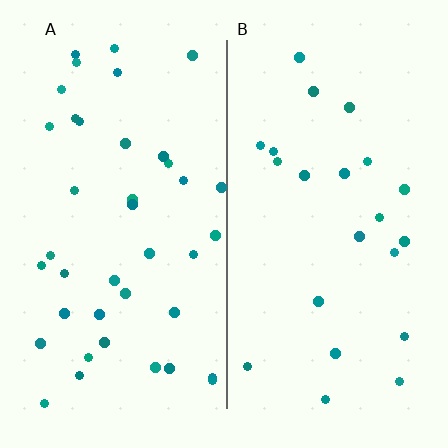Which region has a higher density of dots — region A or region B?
A (the left).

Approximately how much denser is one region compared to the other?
Approximately 1.8× — region A over region B.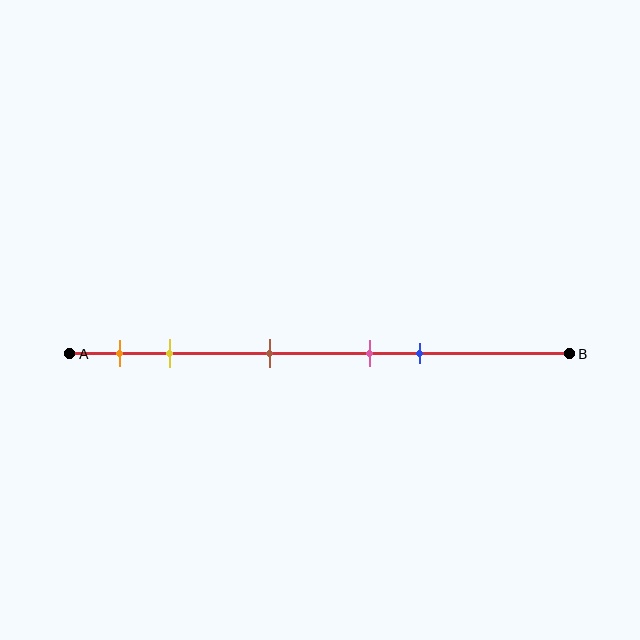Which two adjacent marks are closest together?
The pink and blue marks are the closest adjacent pair.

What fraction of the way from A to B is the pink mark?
The pink mark is approximately 60% (0.6) of the way from A to B.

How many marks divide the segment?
There are 5 marks dividing the segment.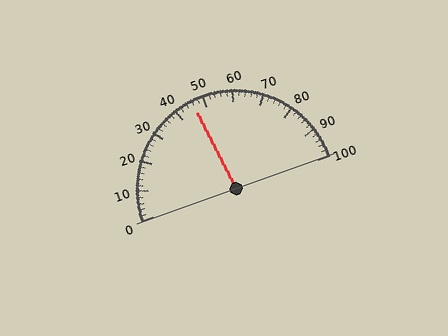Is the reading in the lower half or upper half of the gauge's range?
The reading is in the lower half of the range (0 to 100).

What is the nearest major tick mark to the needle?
The nearest major tick mark is 50.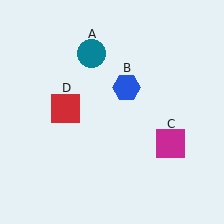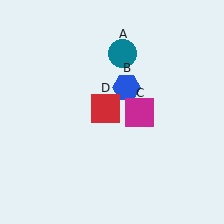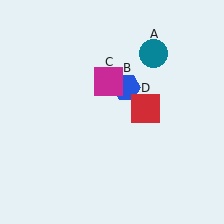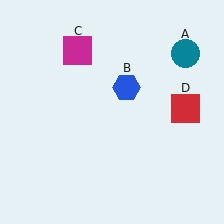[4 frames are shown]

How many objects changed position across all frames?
3 objects changed position: teal circle (object A), magenta square (object C), red square (object D).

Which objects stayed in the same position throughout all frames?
Blue hexagon (object B) remained stationary.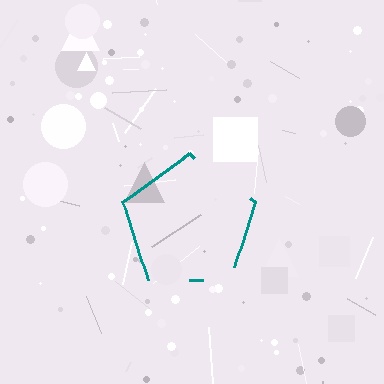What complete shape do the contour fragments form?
The contour fragments form a pentagon.